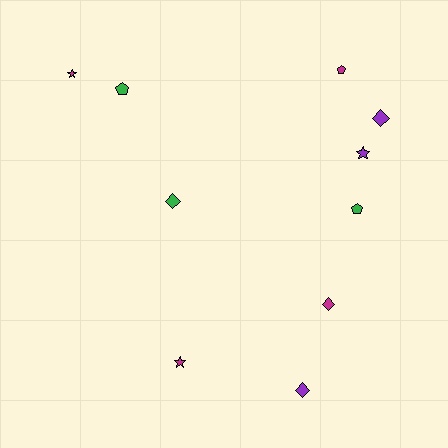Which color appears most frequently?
Magenta, with 4 objects.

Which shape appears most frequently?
Diamond, with 4 objects.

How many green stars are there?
There are no green stars.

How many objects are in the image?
There are 10 objects.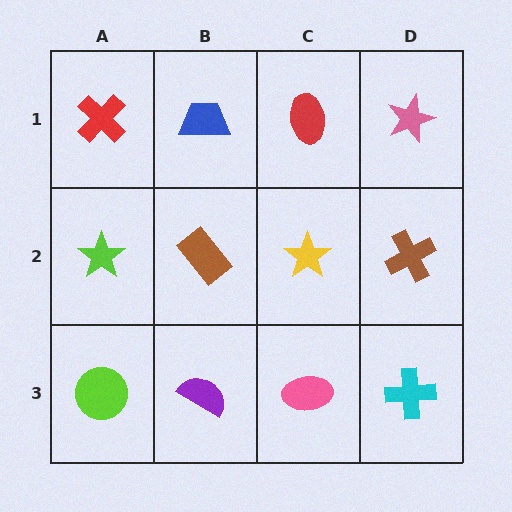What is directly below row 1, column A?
A lime star.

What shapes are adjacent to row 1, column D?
A brown cross (row 2, column D), a red ellipse (row 1, column C).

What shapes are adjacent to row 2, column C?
A red ellipse (row 1, column C), a pink ellipse (row 3, column C), a brown rectangle (row 2, column B), a brown cross (row 2, column D).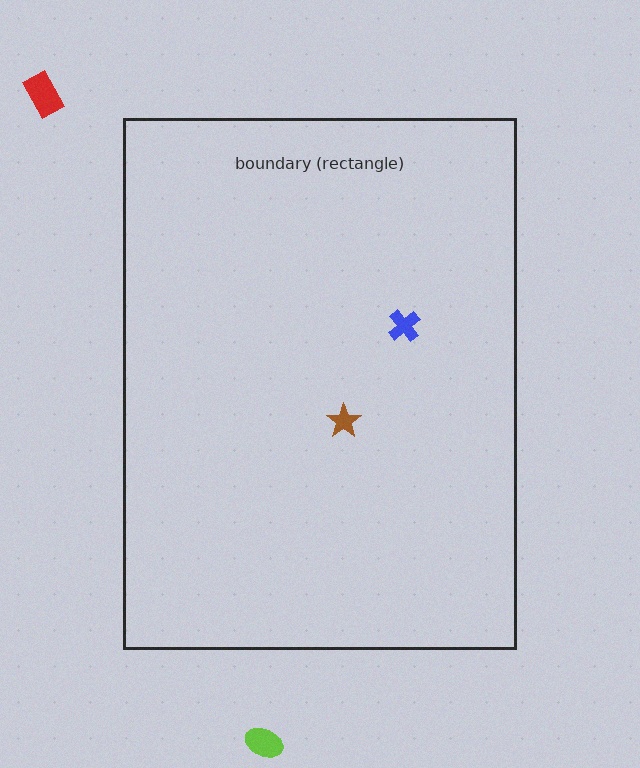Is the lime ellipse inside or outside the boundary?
Outside.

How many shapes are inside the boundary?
2 inside, 2 outside.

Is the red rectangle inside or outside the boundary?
Outside.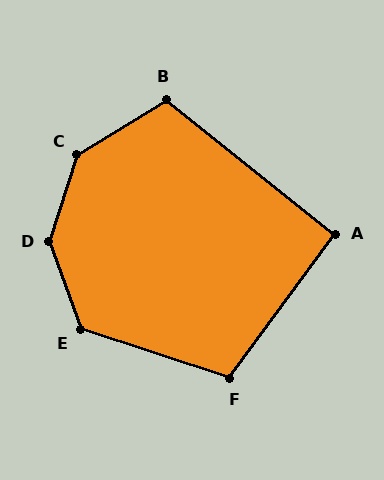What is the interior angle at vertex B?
Approximately 109 degrees (obtuse).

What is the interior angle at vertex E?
Approximately 128 degrees (obtuse).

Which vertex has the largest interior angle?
D, at approximately 142 degrees.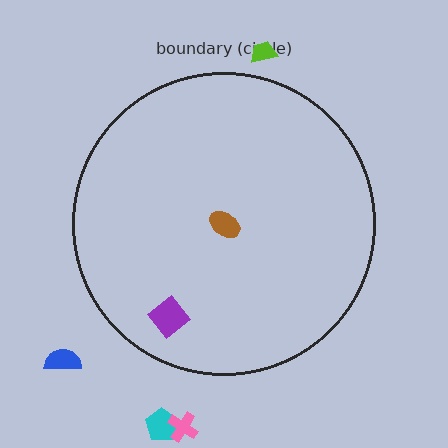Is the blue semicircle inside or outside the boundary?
Outside.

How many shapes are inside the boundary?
2 inside, 4 outside.